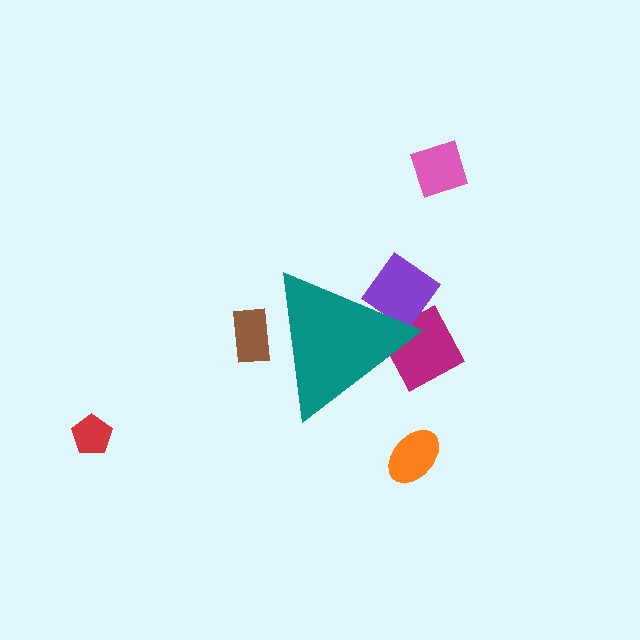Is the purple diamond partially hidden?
Yes, the purple diamond is partially hidden behind the teal triangle.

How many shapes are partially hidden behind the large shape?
3 shapes are partially hidden.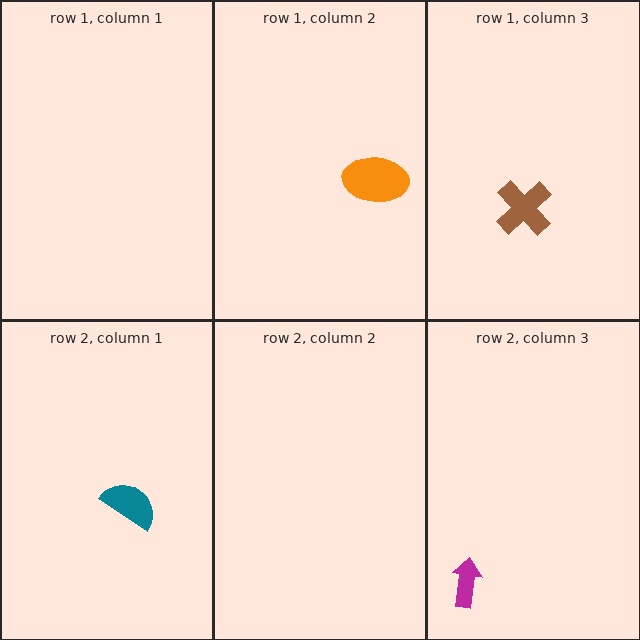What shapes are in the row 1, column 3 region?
The brown cross.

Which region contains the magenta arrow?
The row 2, column 3 region.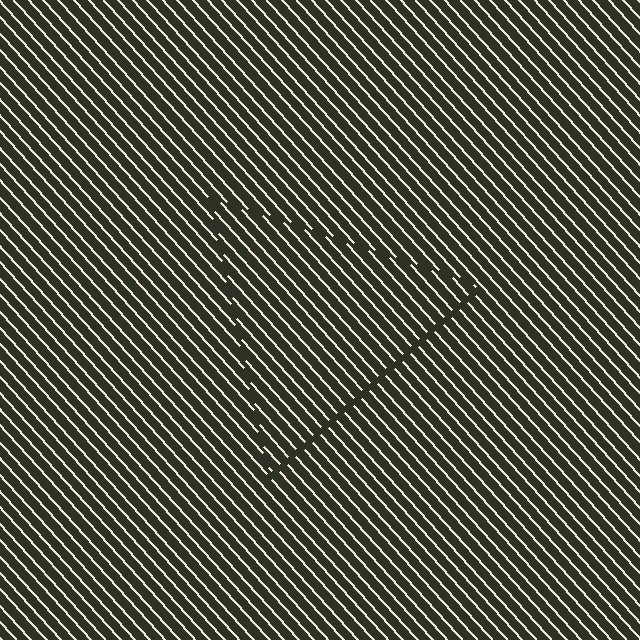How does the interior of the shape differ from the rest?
The interior of the shape contains the same grating, shifted by half a period — the contour is defined by the phase discontinuity where line-ends from the inner and outer gratings abut.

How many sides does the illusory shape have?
3 sides — the line-ends trace a triangle.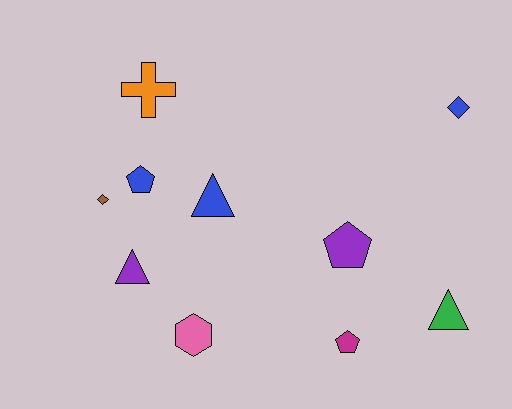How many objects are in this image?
There are 10 objects.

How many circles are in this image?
There are no circles.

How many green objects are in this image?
There is 1 green object.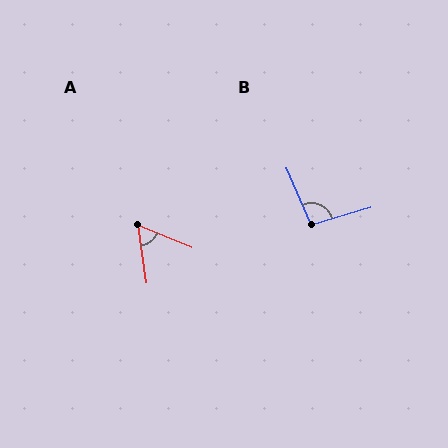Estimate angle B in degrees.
Approximately 96 degrees.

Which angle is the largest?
B, at approximately 96 degrees.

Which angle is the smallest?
A, at approximately 59 degrees.